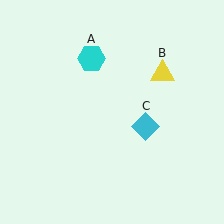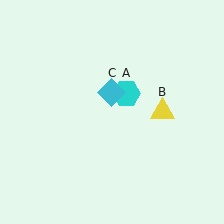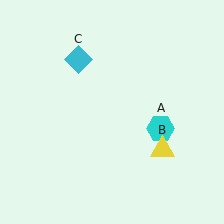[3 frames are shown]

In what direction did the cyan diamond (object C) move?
The cyan diamond (object C) moved up and to the left.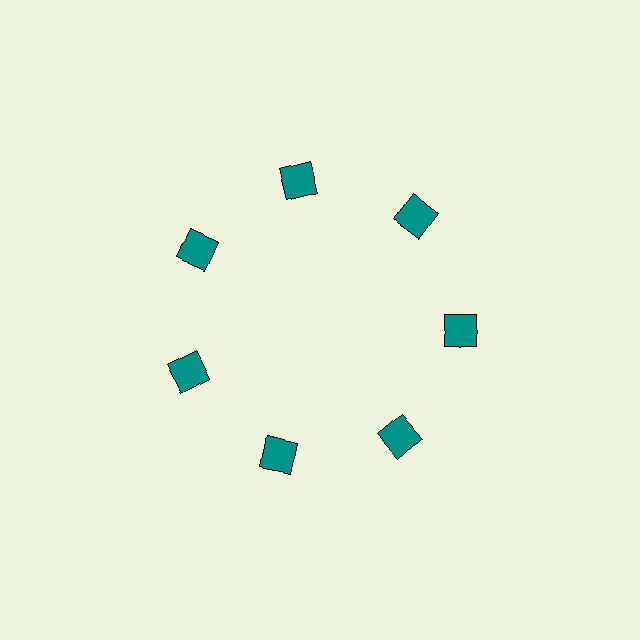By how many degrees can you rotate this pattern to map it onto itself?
The pattern maps onto itself every 51 degrees of rotation.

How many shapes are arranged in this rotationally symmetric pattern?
There are 7 shapes, arranged in 7 groups of 1.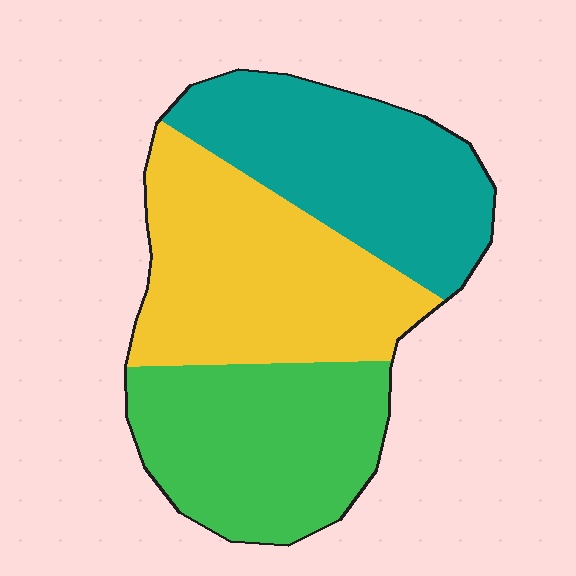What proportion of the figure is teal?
Teal takes up about one third (1/3) of the figure.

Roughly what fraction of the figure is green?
Green covers about 30% of the figure.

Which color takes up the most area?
Yellow, at roughly 35%.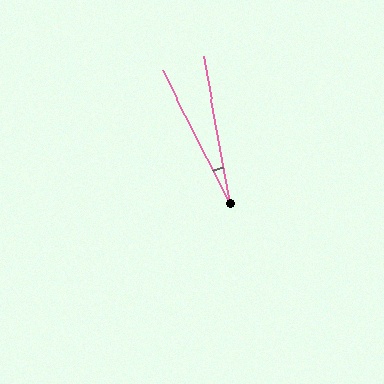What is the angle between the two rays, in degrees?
Approximately 17 degrees.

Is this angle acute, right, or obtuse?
It is acute.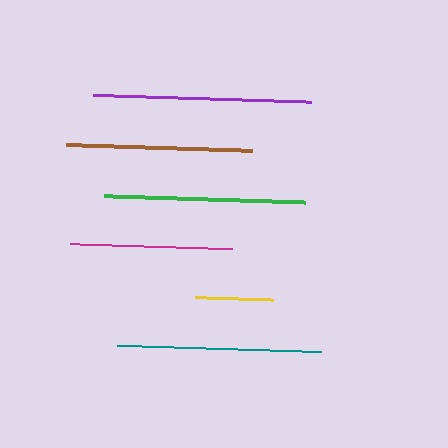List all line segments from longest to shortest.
From longest to shortest: purple, teal, green, brown, magenta, yellow.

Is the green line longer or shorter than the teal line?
The teal line is longer than the green line.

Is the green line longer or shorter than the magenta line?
The green line is longer than the magenta line.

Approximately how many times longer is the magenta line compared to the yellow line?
The magenta line is approximately 2.1 times the length of the yellow line.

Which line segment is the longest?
The purple line is the longest at approximately 218 pixels.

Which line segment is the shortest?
The yellow line is the shortest at approximately 78 pixels.